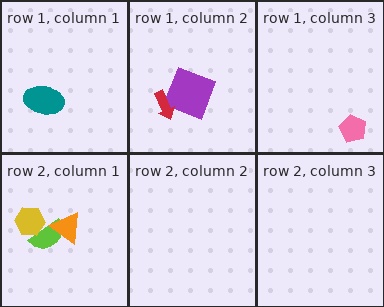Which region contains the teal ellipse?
The row 1, column 1 region.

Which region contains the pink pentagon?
The row 1, column 3 region.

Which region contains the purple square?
The row 1, column 2 region.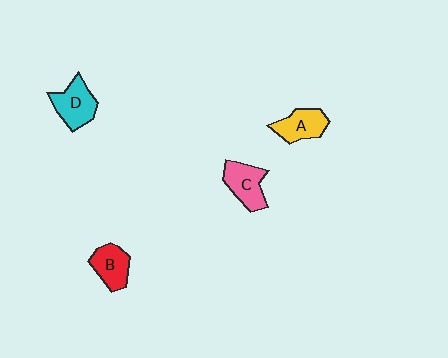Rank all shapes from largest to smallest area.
From largest to smallest: D (cyan), C (pink), A (yellow), B (red).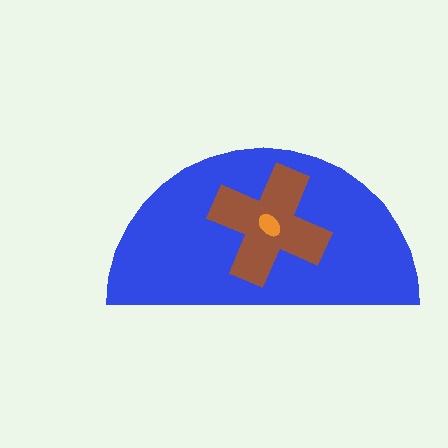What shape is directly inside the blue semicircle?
The brown cross.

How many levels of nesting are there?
3.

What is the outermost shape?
The blue semicircle.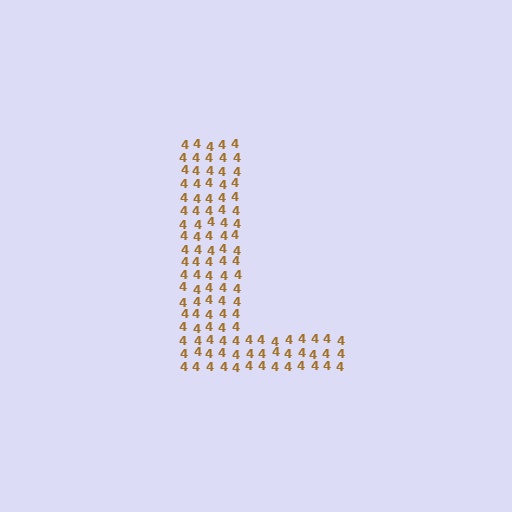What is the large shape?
The large shape is the letter L.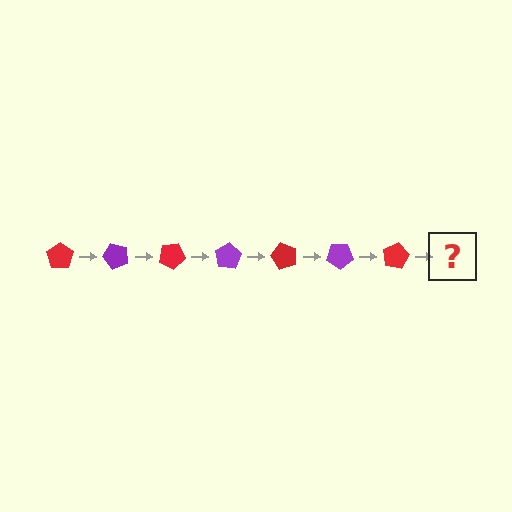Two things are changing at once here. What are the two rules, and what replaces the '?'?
The two rules are that it rotates 50 degrees each step and the color cycles through red and purple. The '?' should be a purple pentagon, rotated 350 degrees from the start.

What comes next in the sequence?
The next element should be a purple pentagon, rotated 350 degrees from the start.